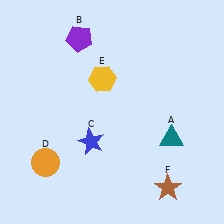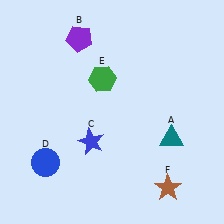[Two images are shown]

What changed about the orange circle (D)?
In Image 1, D is orange. In Image 2, it changed to blue.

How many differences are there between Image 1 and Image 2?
There are 2 differences between the two images.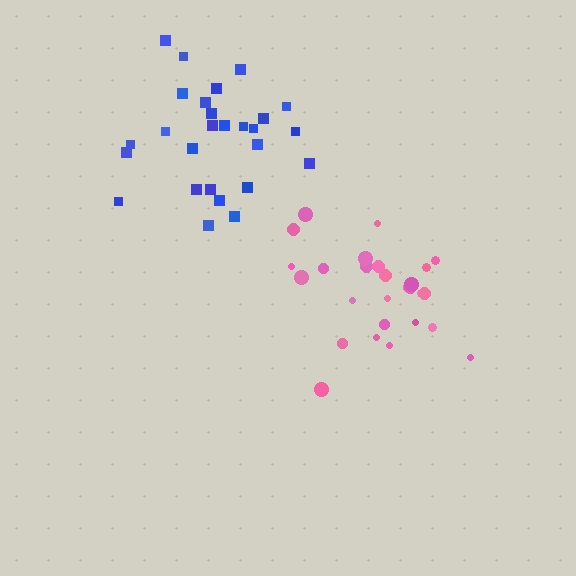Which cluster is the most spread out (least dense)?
Blue.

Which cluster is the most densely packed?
Pink.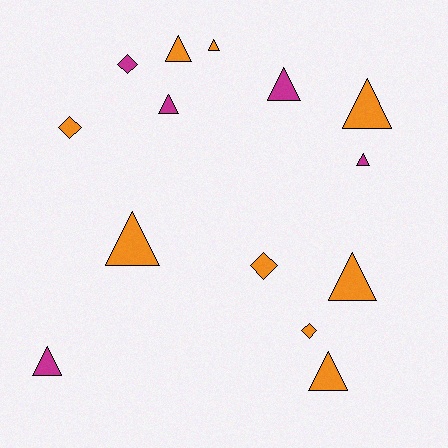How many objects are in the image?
There are 14 objects.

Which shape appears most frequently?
Triangle, with 10 objects.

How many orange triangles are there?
There are 6 orange triangles.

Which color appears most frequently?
Orange, with 9 objects.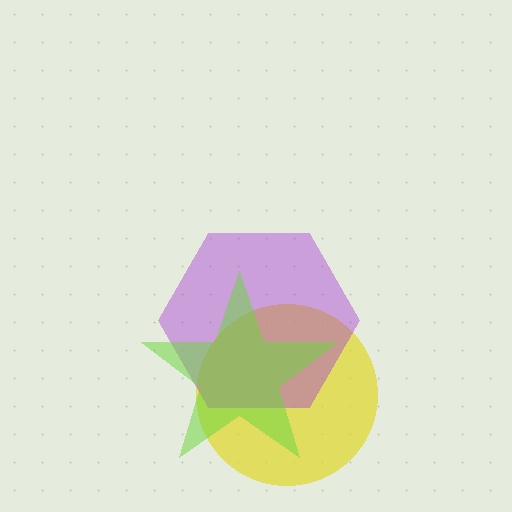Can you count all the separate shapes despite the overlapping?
Yes, there are 3 separate shapes.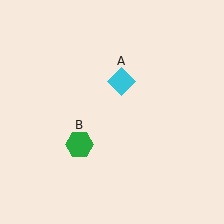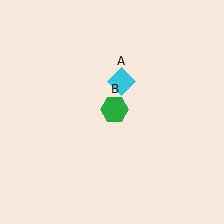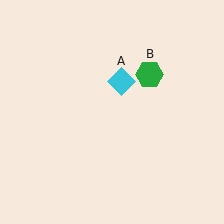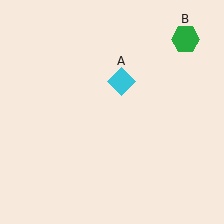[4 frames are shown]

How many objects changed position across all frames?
1 object changed position: green hexagon (object B).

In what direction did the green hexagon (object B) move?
The green hexagon (object B) moved up and to the right.